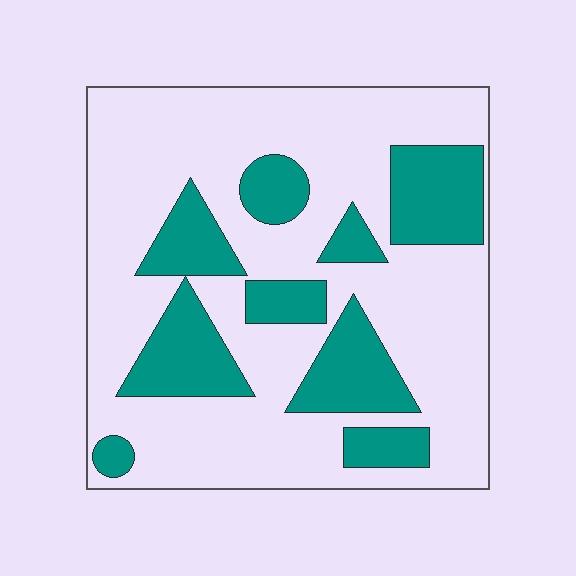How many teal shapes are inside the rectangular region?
9.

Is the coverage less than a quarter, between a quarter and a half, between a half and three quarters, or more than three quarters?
Between a quarter and a half.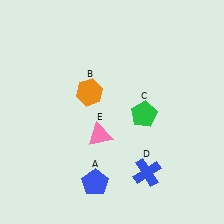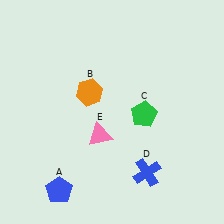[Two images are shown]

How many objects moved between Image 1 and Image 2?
1 object moved between the two images.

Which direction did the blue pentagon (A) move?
The blue pentagon (A) moved left.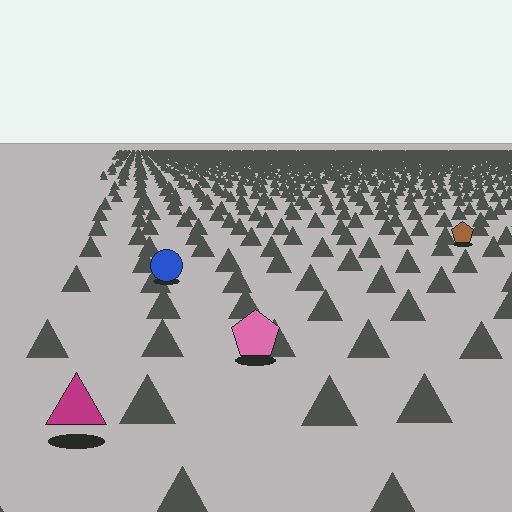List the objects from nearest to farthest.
From nearest to farthest: the magenta triangle, the pink pentagon, the blue circle, the brown pentagon.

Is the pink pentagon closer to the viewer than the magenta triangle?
No. The magenta triangle is closer — you can tell from the texture gradient: the ground texture is coarser near it.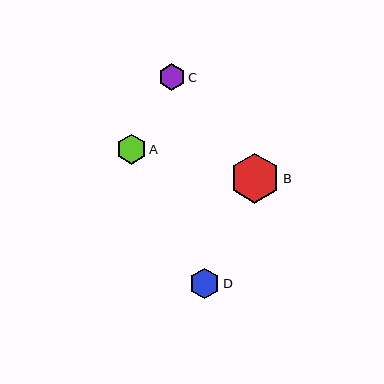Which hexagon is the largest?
Hexagon B is the largest with a size of approximately 50 pixels.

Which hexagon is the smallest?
Hexagon C is the smallest with a size of approximately 26 pixels.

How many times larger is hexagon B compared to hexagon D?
Hexagon B is approximately 1.7 times the size of hexagon D.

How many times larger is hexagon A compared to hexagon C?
Hexagon A is approximately 1.1 times the size of hexagon C.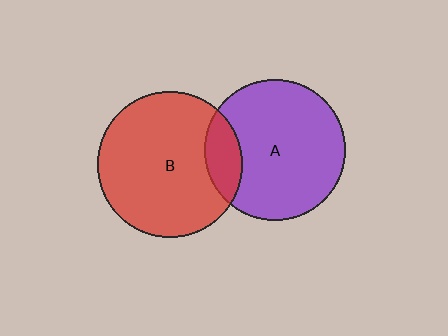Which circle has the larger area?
Circle B (red).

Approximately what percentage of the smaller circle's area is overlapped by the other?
Approximately 15%.